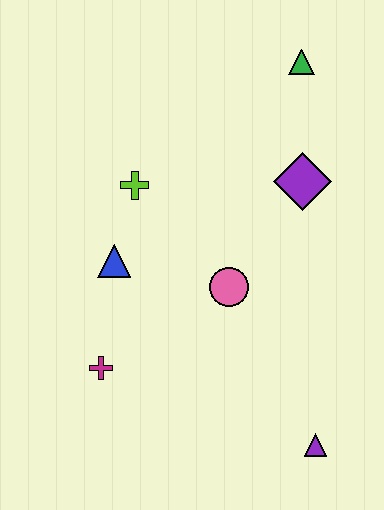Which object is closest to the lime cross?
The blue triangle is closest to the lime cross.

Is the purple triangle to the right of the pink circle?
Yes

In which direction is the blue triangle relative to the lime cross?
The blue triangle is below the lime cross.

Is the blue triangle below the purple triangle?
No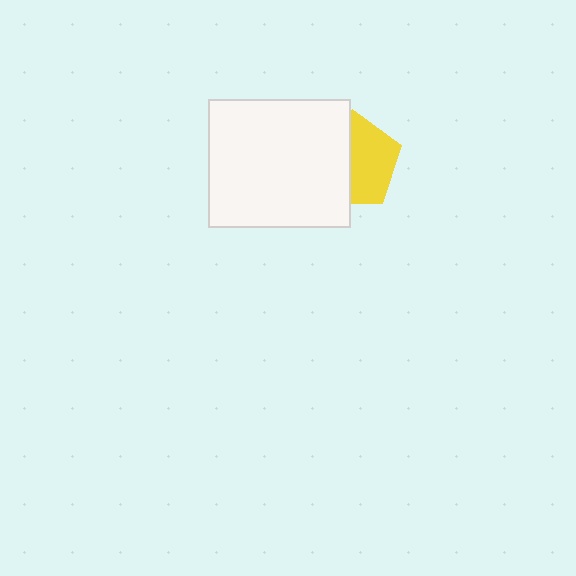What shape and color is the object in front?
The object in front is a white rectangle.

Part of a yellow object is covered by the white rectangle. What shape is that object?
It is a pentagon.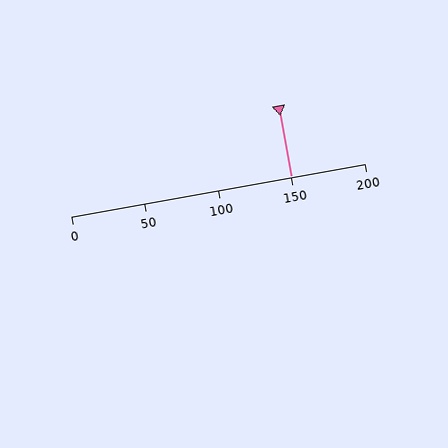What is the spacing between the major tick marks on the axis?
The major ticks are spaced 50 apart.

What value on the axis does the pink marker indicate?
The marker indicates approximately 150.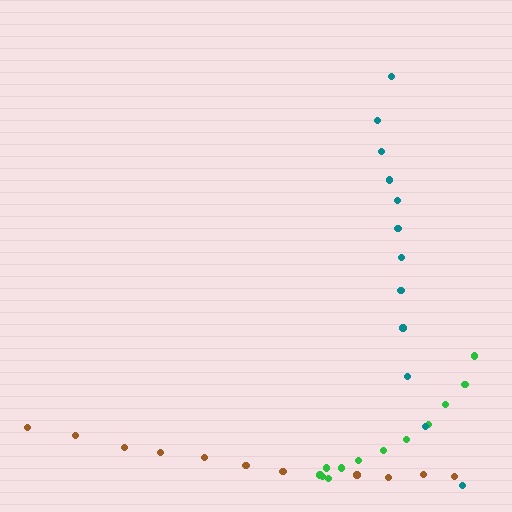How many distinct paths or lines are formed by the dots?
There are 3 distinct paths.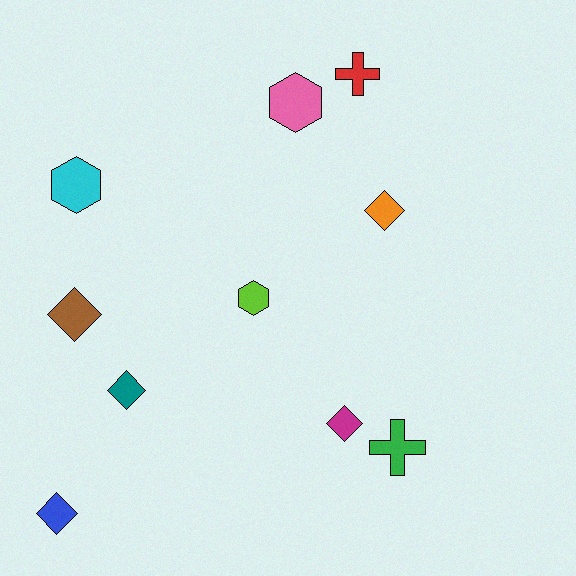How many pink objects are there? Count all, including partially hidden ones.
There is 1 pink object.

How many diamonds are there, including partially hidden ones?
There are 5 diamonds.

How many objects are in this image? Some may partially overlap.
There are 10 objects.